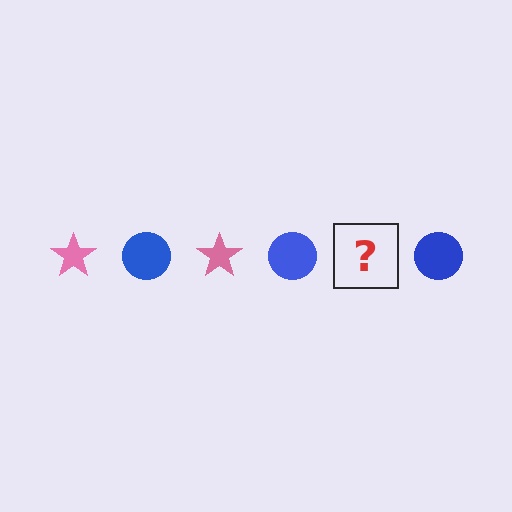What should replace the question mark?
The question mark should be replaced with a pink star.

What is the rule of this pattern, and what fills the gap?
The rule is that the pattern alternates between pink star and blue circle. The gap should be filled with a pink star.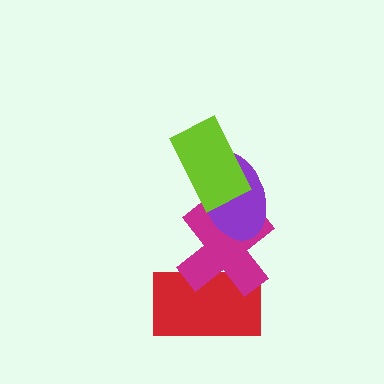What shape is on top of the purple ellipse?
The lime rectangle is on top of the purple ellipse.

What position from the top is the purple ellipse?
The purple ellipse is 2nd from the top.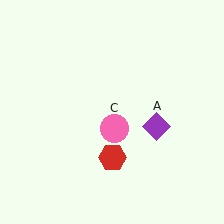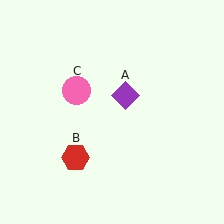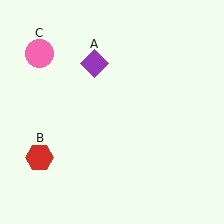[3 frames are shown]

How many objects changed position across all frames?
3 objects changed position: purple diamond (object A), red hexagon (object B), pink circle (object C).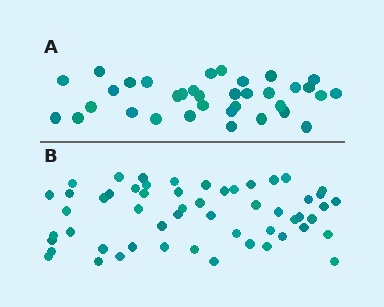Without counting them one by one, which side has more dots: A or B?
Region B (the bottom region) has more dots.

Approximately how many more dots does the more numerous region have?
Region B has approximately 20 more dots than region A.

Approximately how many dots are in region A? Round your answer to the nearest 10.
About 40 dots. (The exact count is 35, which rounds to 40.)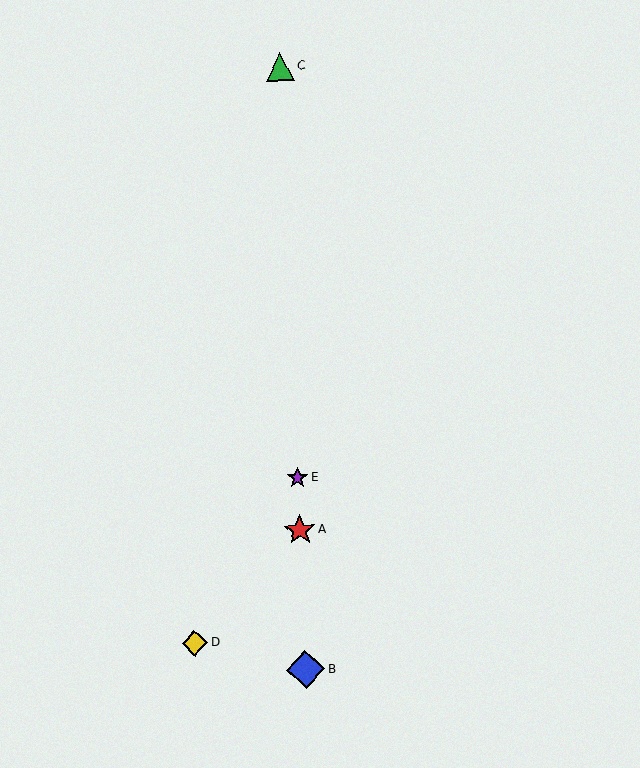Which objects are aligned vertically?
Objects A, B, C, E are aligned vertically.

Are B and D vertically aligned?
No, B is at x≈306 and D is at x≈195.